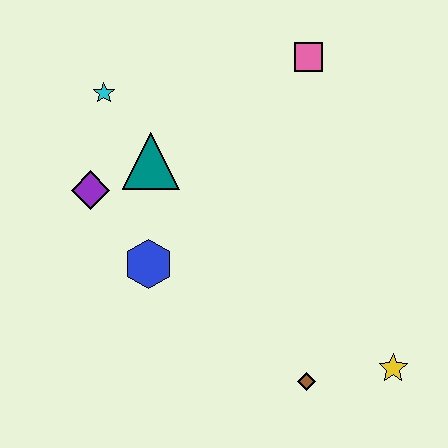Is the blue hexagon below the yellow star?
No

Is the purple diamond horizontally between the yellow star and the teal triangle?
No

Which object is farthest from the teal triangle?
The yellow star is farthest from the teal triangle.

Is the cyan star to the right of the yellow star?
No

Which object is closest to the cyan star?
The teal triangle is closest to the cyan star.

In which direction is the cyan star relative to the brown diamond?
The cyan star is above the brown diamond.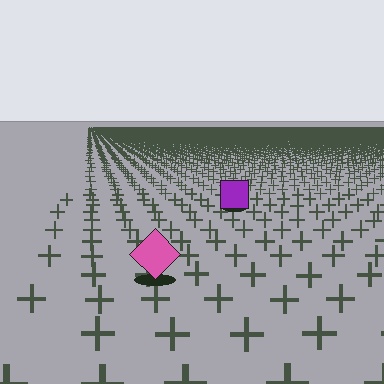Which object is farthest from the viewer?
The purple square is farthest from the viewer. It appears smaller and the ground texture around it is denser.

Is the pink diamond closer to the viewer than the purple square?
Yes. The pink diamond is closer — you can tell from the texture gradient: the ground texture is coarser near it.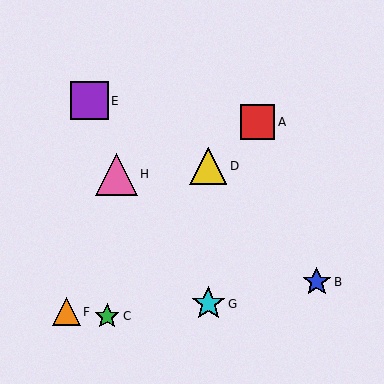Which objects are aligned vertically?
Objects D, G are aligned vertically.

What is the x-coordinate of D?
Object D is at x≈208.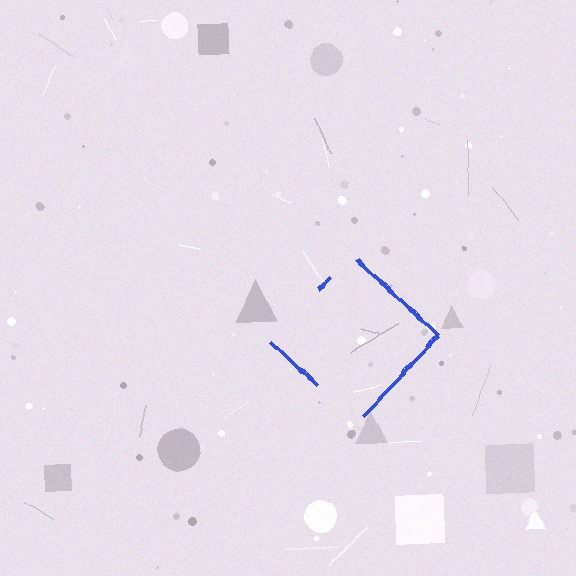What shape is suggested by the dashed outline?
The dashed outline suggests a diamond.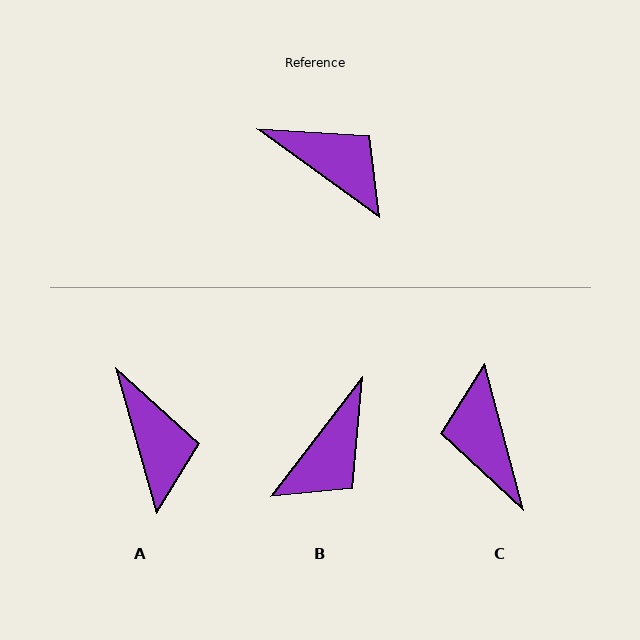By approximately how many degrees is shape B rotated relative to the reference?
Approximately 92 degrees clockwise.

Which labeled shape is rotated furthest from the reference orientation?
C, about 140 degrees away.